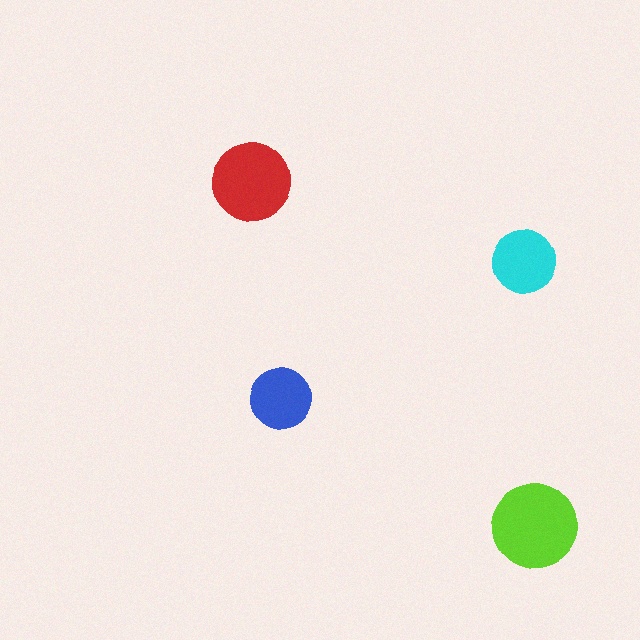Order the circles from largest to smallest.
the lime one, the red one, the cyan one, the blue one.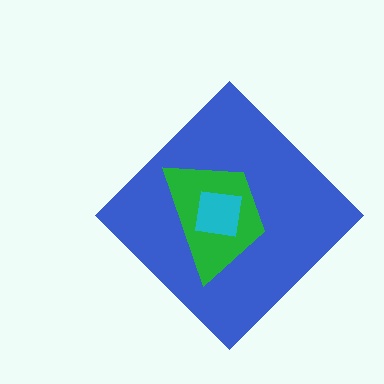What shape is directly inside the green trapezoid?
The cyan square.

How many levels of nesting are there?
3.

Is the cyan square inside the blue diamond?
Yes.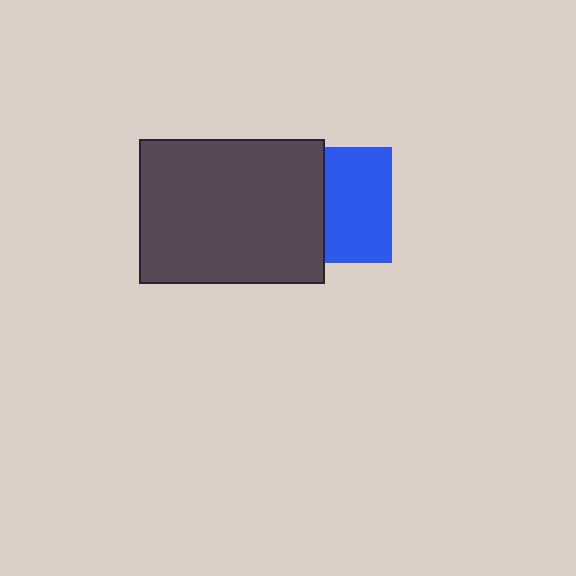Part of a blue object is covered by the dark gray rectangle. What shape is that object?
It is a square.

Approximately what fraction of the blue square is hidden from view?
Roughly 43% of the blue square is hidden behind the dark gray rectangle.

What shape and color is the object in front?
The object in front is a dark gray rectangle.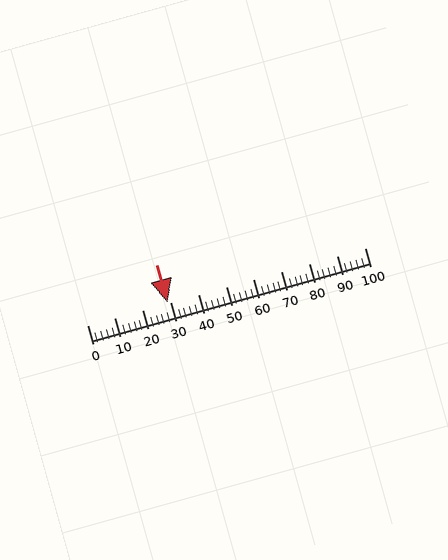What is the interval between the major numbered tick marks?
The major tick marks are spaced 10 units apart.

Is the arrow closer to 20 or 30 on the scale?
The arrow is closer to 30.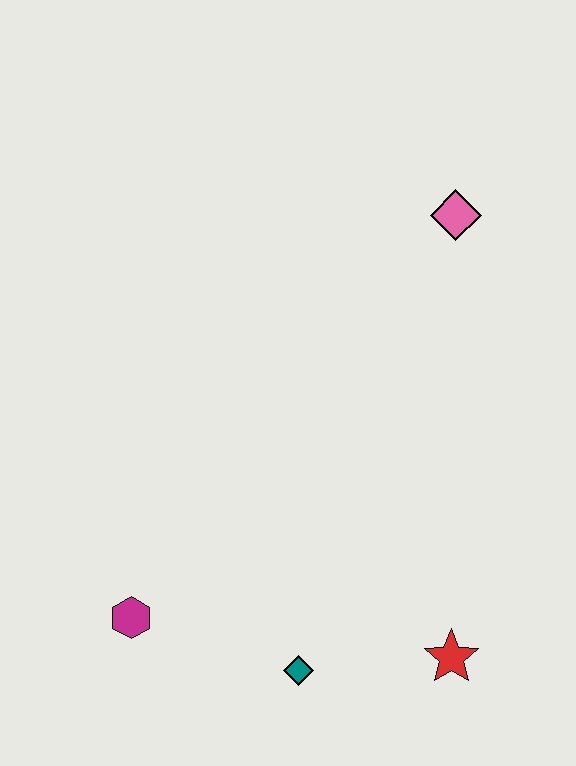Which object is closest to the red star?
The teal diamond is closest to the red star.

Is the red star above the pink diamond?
No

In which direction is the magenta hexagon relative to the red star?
The magenta hexagon is to the left of the red star.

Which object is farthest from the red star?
The pink diamond is farthest from the red star.